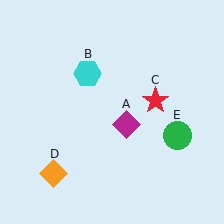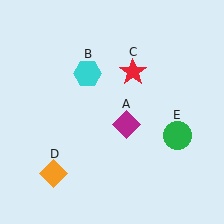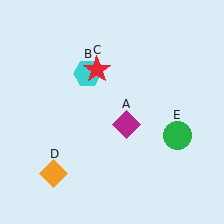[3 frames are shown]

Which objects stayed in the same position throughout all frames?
Magenta diamond (object A) and cyan hexagon (object B) and orange diamond (object D) and green circle (object E) remained stationary.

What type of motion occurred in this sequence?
The red star (object C) rotated counterclockwise around the center of the scene.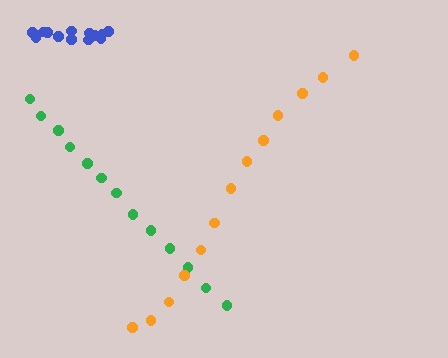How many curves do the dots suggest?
There are 3 distinct paths.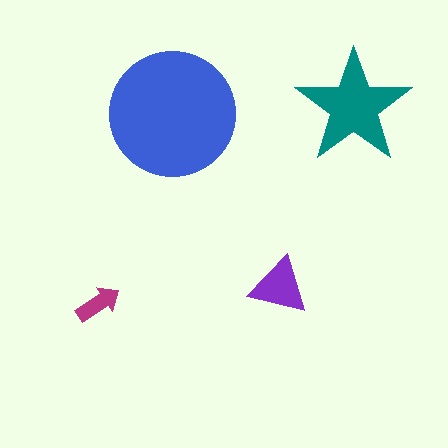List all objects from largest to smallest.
The blue circle, the teal star, the purple triangle, the magenta arrow.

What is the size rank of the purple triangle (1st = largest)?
3rd.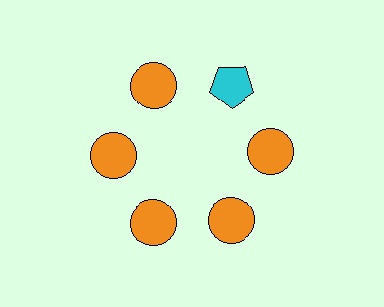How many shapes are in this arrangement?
There are 6 shapes arranged in a ring pattern.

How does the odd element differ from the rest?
It differs in both color (cyan instead of orange) and shape (pentagon instead of circle).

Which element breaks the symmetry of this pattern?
The cyan pentagon at roughly the 1 o'clock position breaks the symmetry. All other shapes are orange circles.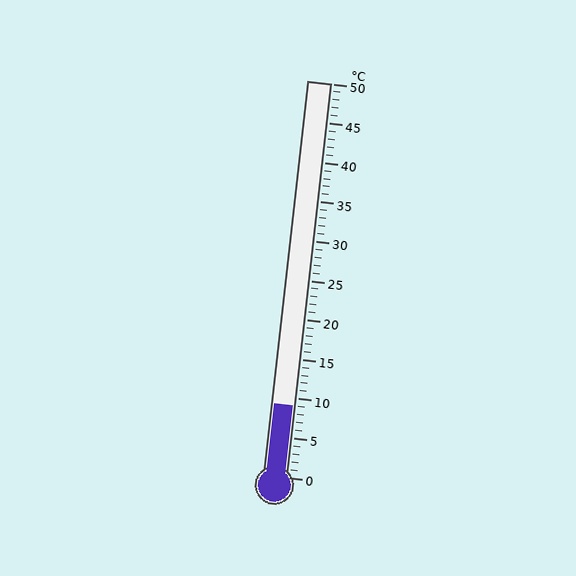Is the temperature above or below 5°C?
The temperature is above 5°C.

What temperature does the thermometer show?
The thermometer shows approximately 9°C.